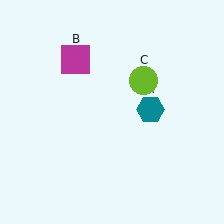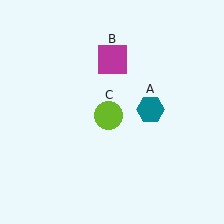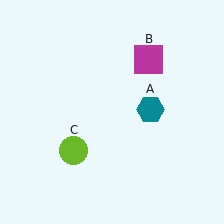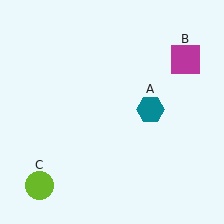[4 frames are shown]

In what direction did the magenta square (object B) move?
The magenta square (object B) moved right.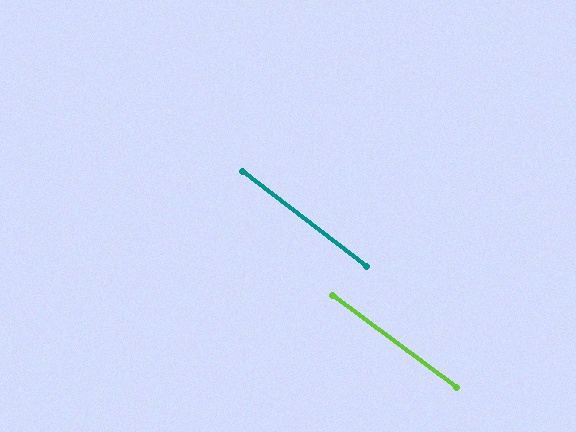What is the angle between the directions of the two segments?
Approximately 1 degree.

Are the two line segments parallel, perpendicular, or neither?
Parallel — their directions differ by only 0.8°.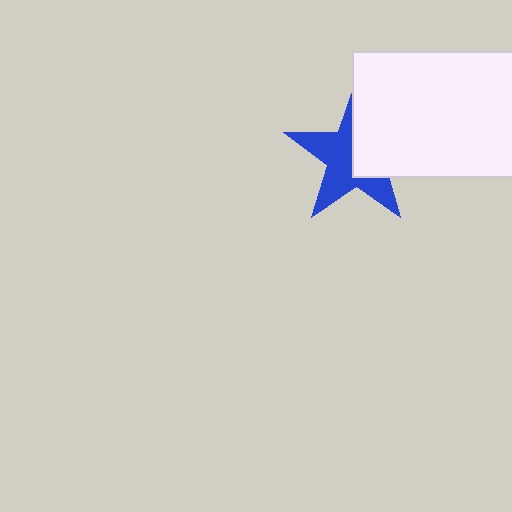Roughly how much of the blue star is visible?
About half of it is visible (roughly 56%).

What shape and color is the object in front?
The object in front is a white rectangle.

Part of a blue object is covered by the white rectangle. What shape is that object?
It is a star.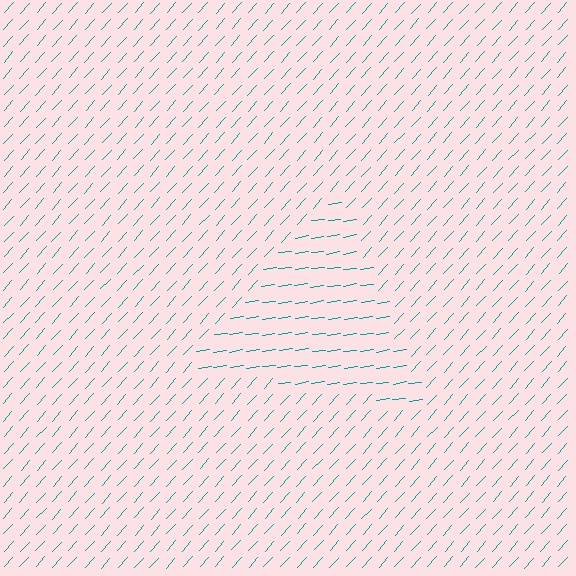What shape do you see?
I see a triangle.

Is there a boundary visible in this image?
Yes, there is a texture boundary formed by a change in line orientation.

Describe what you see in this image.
The image is filled with small teal line segments. A triangle region in the image has lines oriented differently from the surrounding lines, creating a visible texture boundary.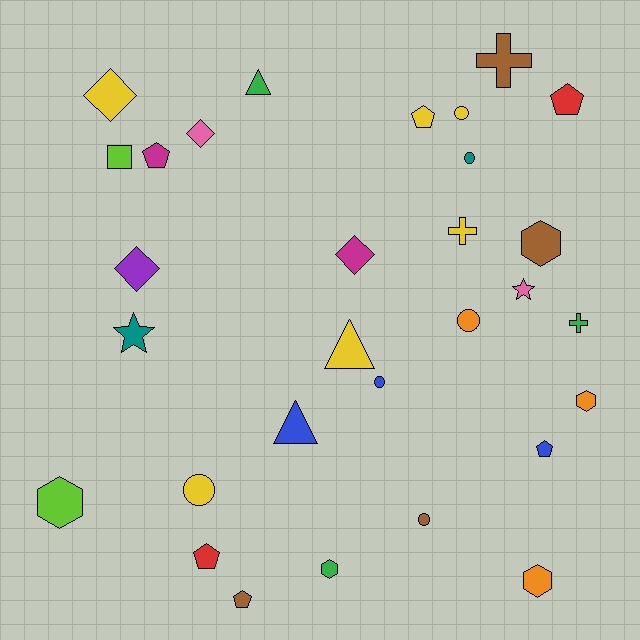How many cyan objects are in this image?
There are no cyan objects.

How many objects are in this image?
There are 30 objects.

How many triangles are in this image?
There are 3 triangles.